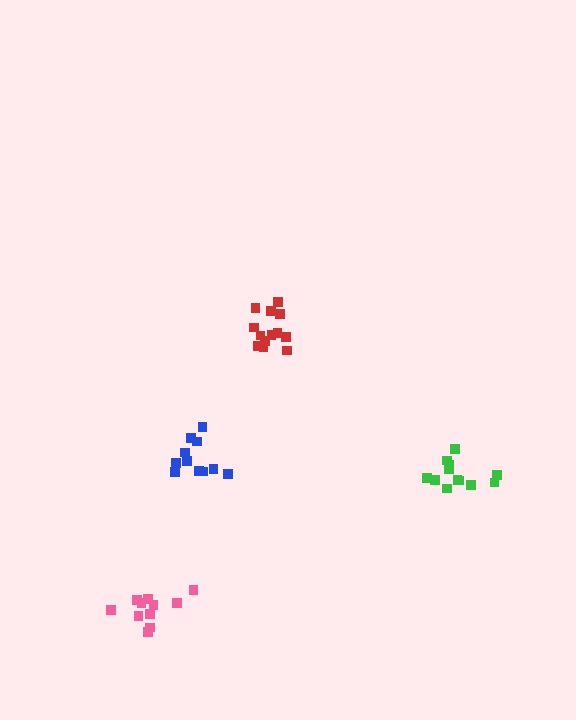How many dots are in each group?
Group 1: 13 dots, Group 2: 12 dots, Group 3: 11 dots, Group 4: 11 dots (47 total).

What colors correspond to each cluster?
The clusters are colored: red, green, blue, pink.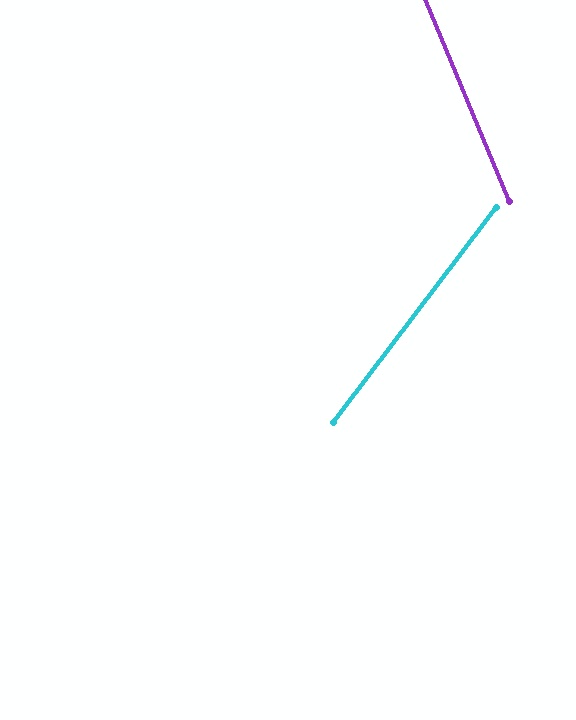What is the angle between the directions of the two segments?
Approximately 60 degrees.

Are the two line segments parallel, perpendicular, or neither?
Neither parallel nor perpendicular — they differ by about 60°.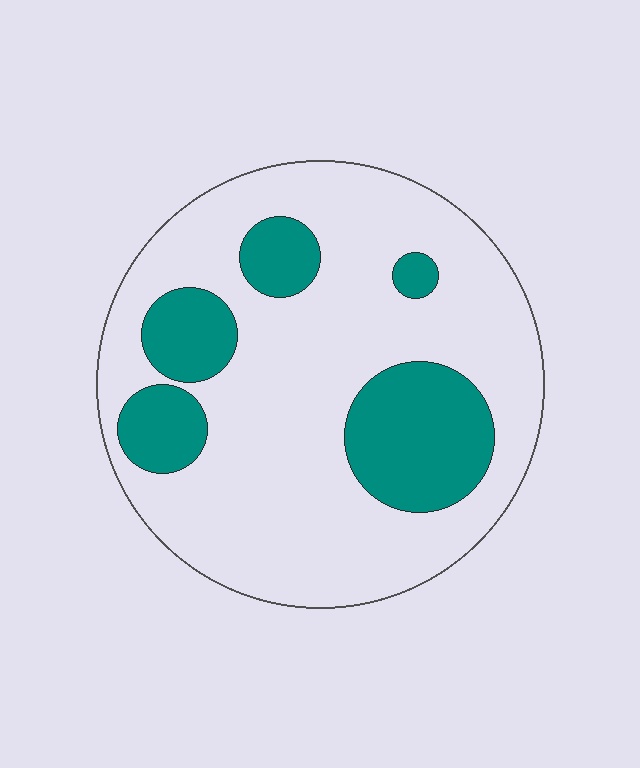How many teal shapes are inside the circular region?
5.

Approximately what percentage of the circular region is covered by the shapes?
Approximately 25%.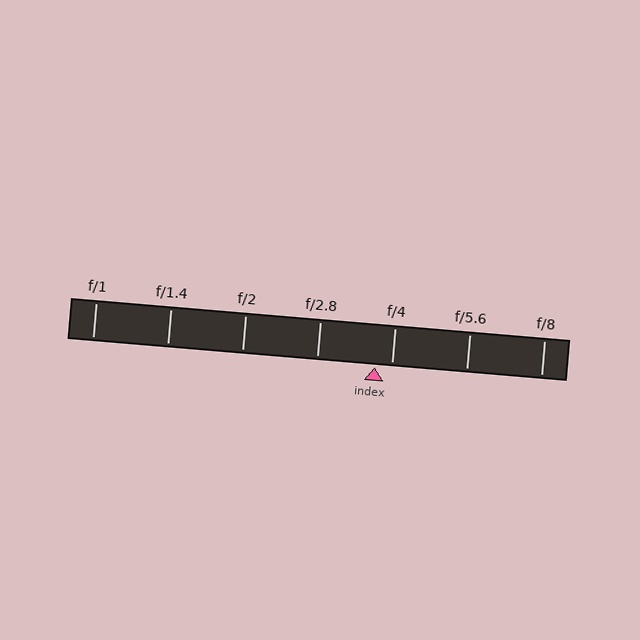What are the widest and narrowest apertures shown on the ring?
The widest aperture shown is f/1 and the narrowest is f/8.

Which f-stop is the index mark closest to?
The index mark is closest to f/4.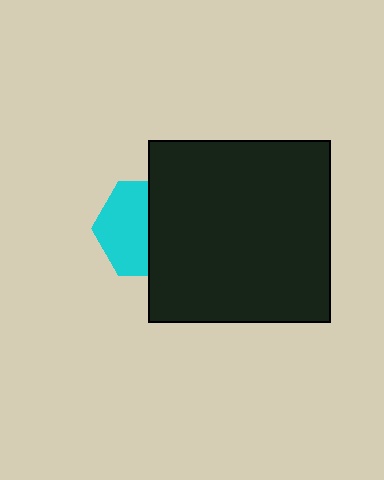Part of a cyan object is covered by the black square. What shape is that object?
It is a hexagon.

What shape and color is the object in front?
The object in front is a black square.